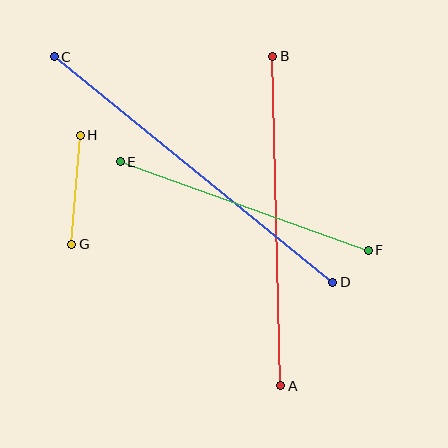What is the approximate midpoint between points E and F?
The midpoint is at approximately (244, 206) pixels.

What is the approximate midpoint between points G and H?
The midpoint is at approximately (76, 190) pixels.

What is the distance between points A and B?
The distance is approximately 329 pixels.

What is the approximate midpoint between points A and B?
The midpoint is at approximately (277, 221) pixels.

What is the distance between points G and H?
The distance is approximately 110 pixels.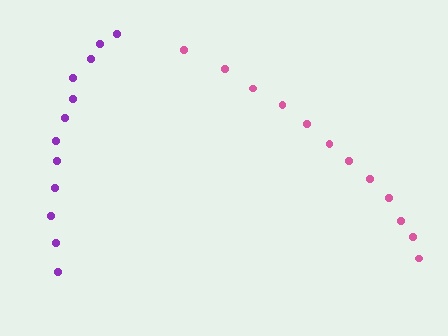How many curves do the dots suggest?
There are 2 distinct paths.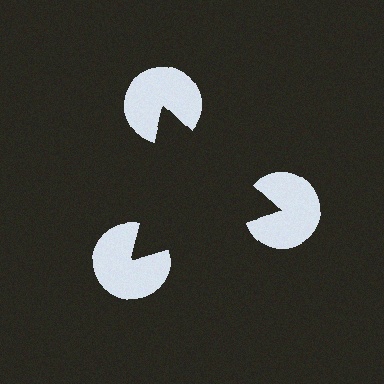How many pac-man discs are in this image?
There are 3 — one at each vertex of the illusory triangle.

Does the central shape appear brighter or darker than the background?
It typically appears slightly darker than the background, even though no actual brightness change is drawn.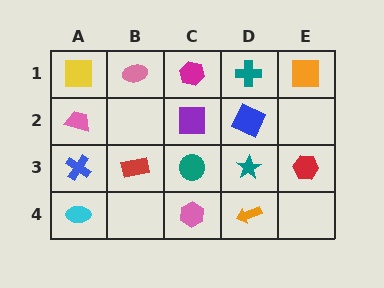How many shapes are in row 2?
3 shapes.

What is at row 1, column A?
A yellow square.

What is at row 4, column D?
An orange arrow.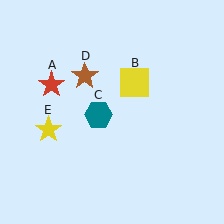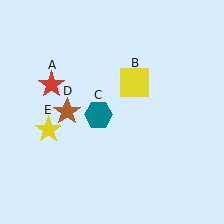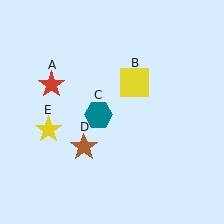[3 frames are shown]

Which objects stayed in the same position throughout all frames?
Red star (object A) and yellow square (object B) and teal hexagon (object C) and yellow star (object E) remained stationary.